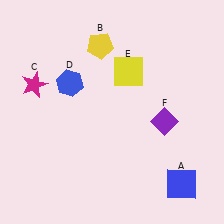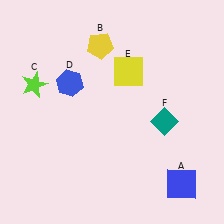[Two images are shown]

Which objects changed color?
C changed from magenta to lime. F changed from purple to teal.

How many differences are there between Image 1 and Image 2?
There are 2 differences between the two images.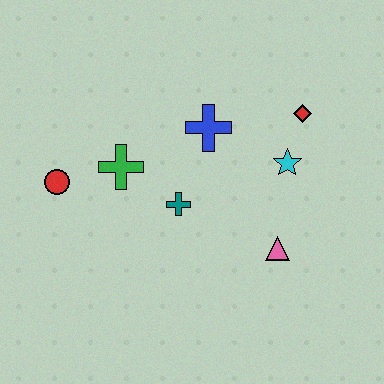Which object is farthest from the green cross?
The red diamond is farthest from the green cross.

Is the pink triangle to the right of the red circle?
Yes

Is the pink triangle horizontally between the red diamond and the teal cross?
Yes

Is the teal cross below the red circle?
Yes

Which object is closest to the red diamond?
The cyan star is closest to the red diamond.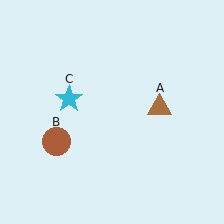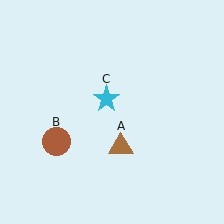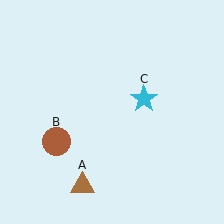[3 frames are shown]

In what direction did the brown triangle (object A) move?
The brown triangle (object A) moved down and to the left.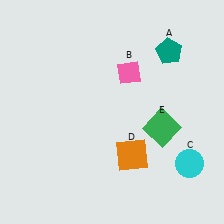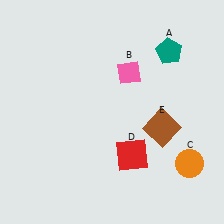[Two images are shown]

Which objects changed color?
C changed from cyan to orange. D changed from orange to red. E changed from green to brown.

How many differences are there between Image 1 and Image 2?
There are 3 differences between the two images.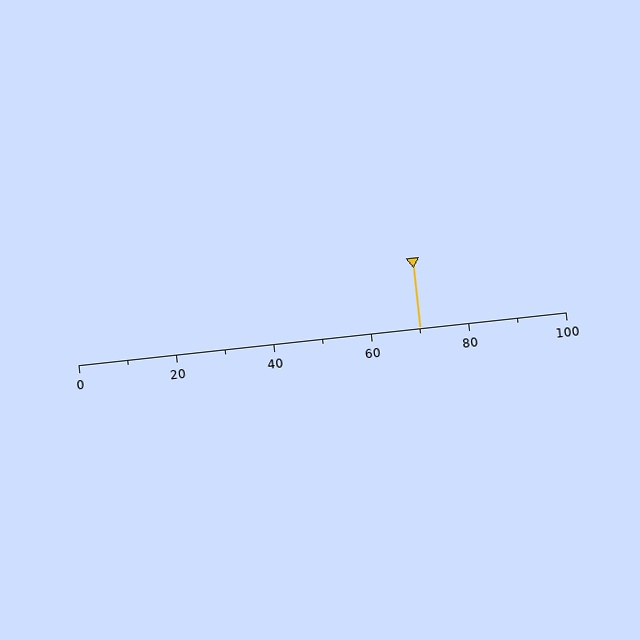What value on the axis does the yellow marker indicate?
The marker indicates approximately 70.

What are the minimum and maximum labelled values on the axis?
The axis runs from 0 to 100.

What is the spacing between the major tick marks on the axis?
The major ticks are spaced 20 apart.